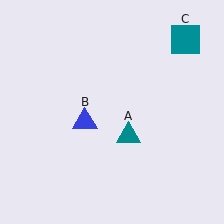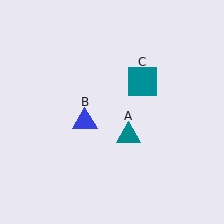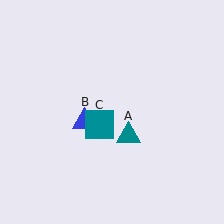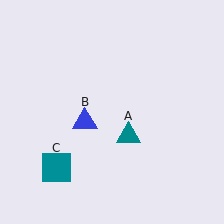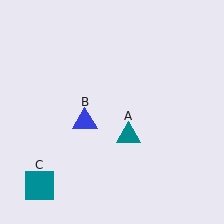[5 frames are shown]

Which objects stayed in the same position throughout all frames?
Teal triangle (object A) and blue triangle (object B) remained stationary.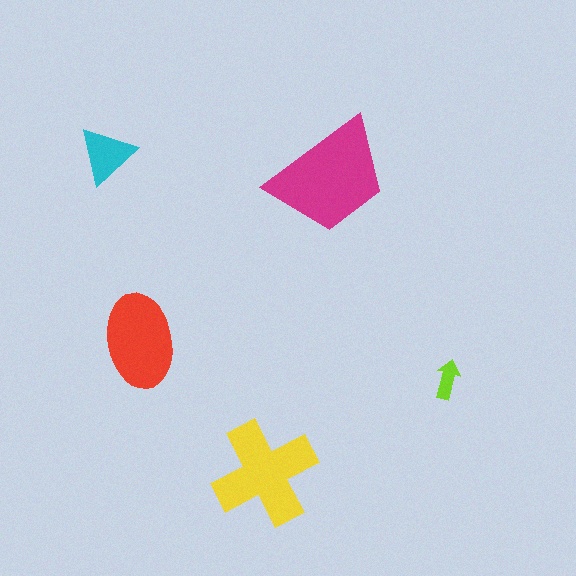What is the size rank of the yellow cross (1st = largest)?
2nd.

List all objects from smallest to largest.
The lime arrow, the cyan triangle, the red ellipse, the yellow cross, the magenta trapezoid.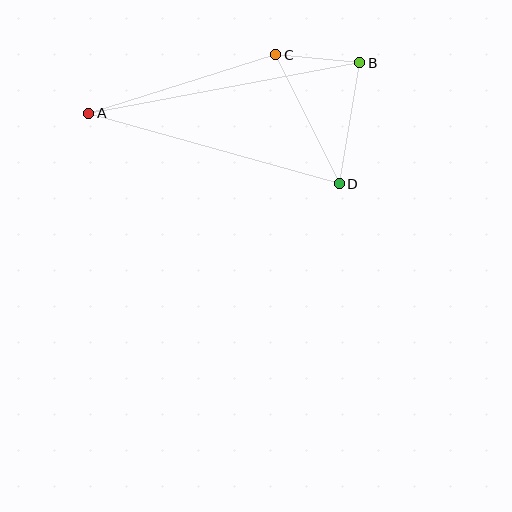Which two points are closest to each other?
Points B and C are closest to each other.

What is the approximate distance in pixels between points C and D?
The distance between C and D is approximately 144 pixels.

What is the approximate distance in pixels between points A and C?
The distance between A and C is approximately 196 pixels.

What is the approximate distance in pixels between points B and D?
The distance between B and D is approximately 123 pixels.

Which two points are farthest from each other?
Points A and B are farthest from each other.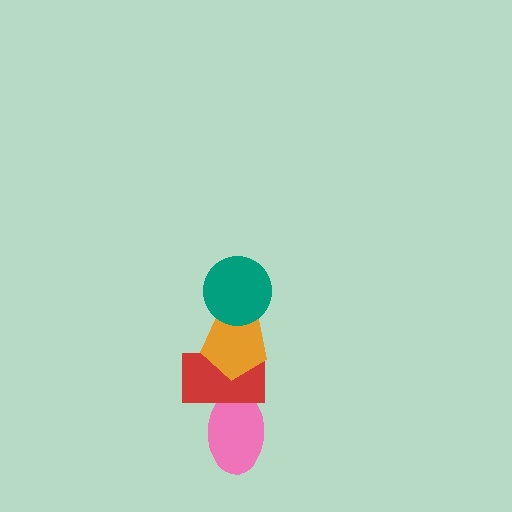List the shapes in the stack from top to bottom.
From top to bottom: the teal circle, the orange pentagon, the red rectangle, the pink ellipse.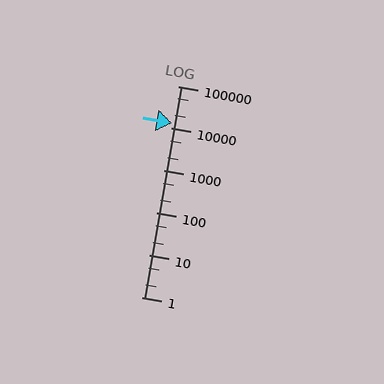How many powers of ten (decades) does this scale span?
The scale spans 5 decades, from 1 to 100000.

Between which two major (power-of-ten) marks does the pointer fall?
The pointer is between 10000 and 100000.